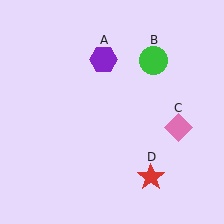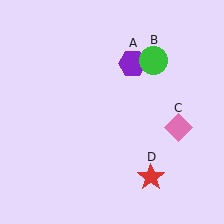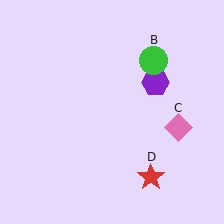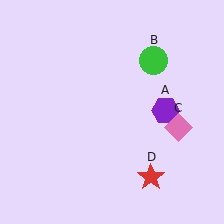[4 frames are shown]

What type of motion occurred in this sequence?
The purple hexagon (object A) rotated clockwise around the center of the scene.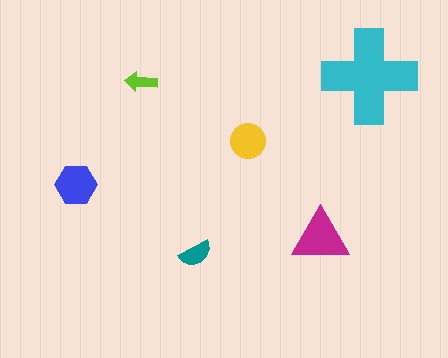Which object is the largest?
The cyan cross.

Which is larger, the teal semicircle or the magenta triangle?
The magenta triangle.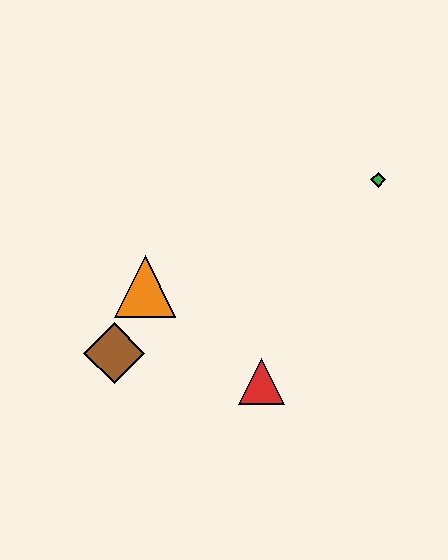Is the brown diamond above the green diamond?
No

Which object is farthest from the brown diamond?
The green diamond is farthest from the brown diamond.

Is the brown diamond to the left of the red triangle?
Yes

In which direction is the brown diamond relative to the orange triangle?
The brown diamond is below the orange triangle.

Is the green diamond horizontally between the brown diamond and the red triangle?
No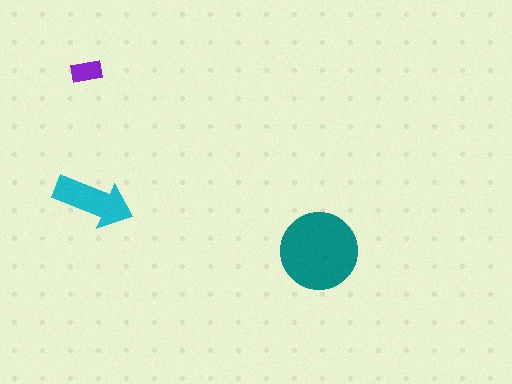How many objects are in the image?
There are 3 objects in the image.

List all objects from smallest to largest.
The purple rectangle, the cyan arrow, the teal circle.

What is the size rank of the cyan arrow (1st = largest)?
2nd.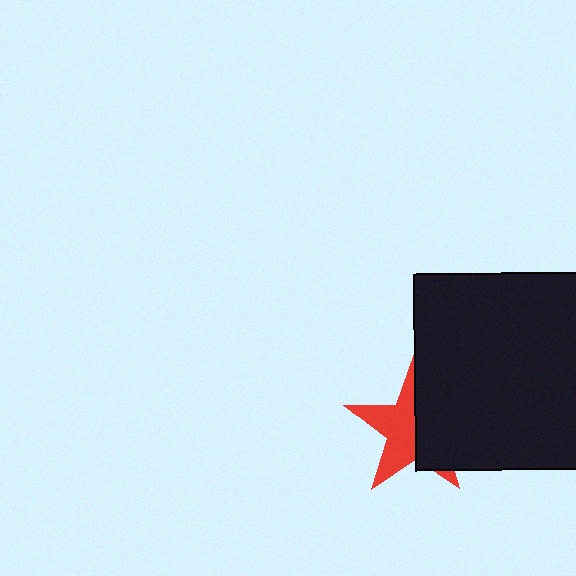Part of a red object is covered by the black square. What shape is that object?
It is a star.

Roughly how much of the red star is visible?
About half of it is visible (roughly 52%).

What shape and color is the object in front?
The object in front is a black square.